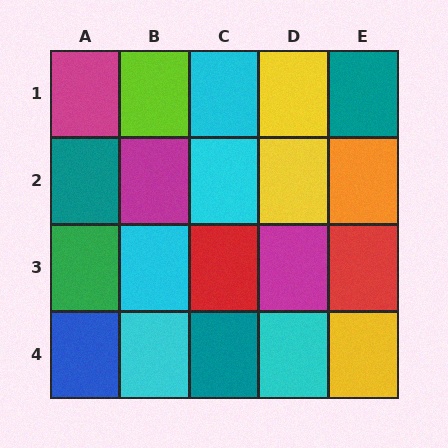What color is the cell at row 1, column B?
Lime.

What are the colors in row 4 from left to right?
Blue, cyan, teal, cyan, yellow.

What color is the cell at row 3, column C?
Red.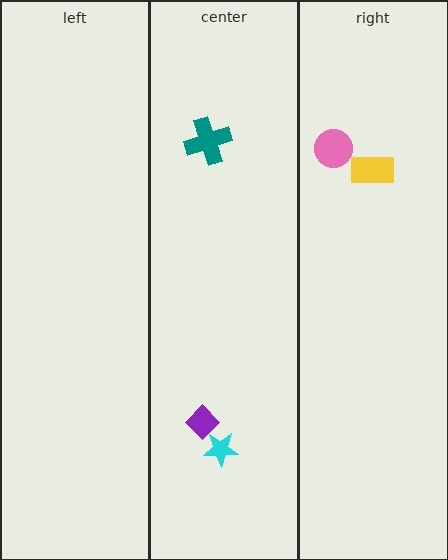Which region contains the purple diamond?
The center region.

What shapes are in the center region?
The cyan star, the teal cross, the purple diamond.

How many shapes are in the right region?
2.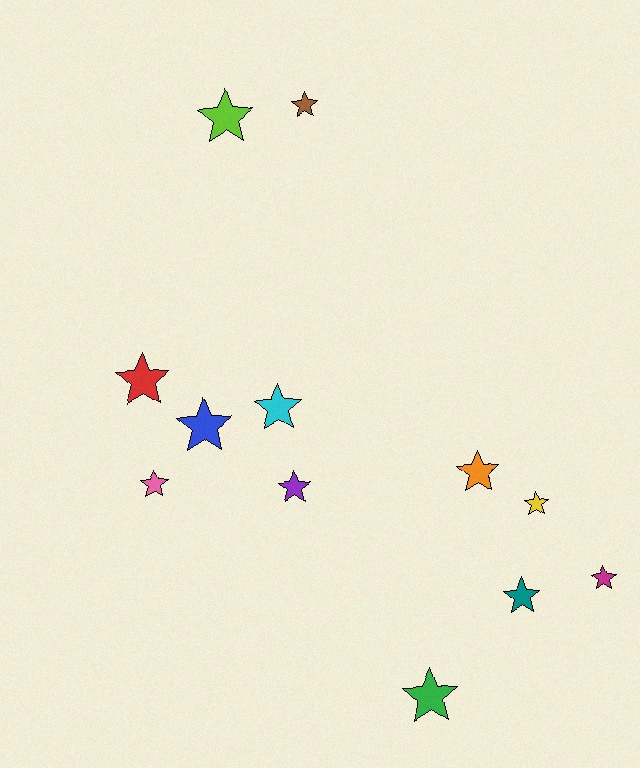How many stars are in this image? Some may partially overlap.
There are 12 stars.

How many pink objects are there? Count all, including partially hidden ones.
There is 1 pink object.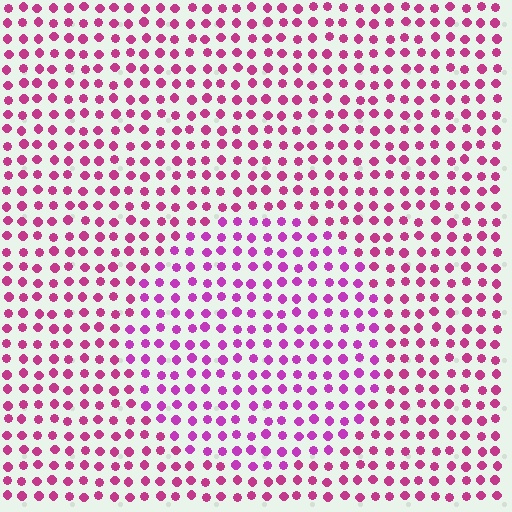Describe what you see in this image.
The image is filled with small magenta elements in a uniform arrangement. A circle-shaped region is visible where the elements are tinted to a slightly different hue, forming a subtle color boundary.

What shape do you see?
I see a circle.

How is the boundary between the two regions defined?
The boundary is defined purely by a slight shift in hue (about 22 degrees). Spacing, size, and orientation are identical on both sides.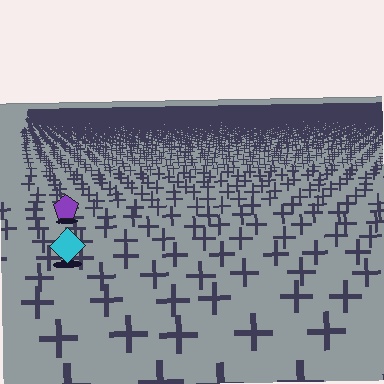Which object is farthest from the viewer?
The purple pentagon is farthest from the viewer. It appears smaller and the ground texture around it is denser.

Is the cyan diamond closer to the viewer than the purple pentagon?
Yes. The cyan diamond is closer — you can tell from the texture gradient: the ground texture is coarser near it.